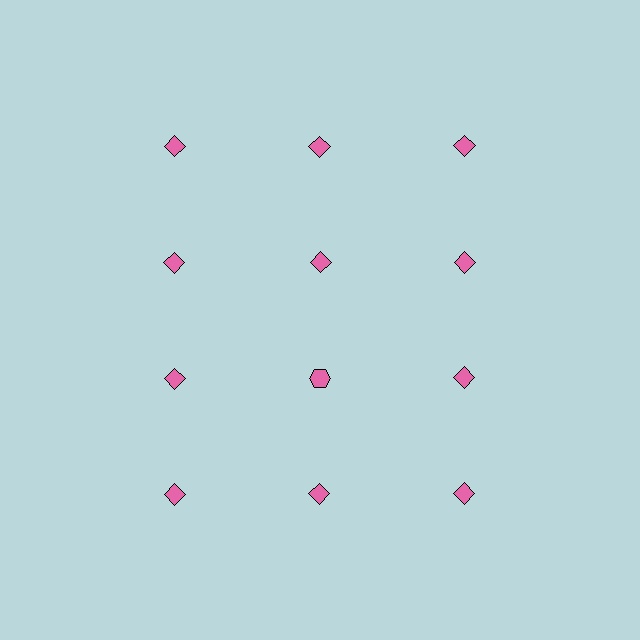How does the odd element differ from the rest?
It has a different shape: hexagon instead of diamond.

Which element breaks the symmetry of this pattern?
The pink hexagon in the third row, second from left column breaks the symmetry. All other shapes are pink diamonds.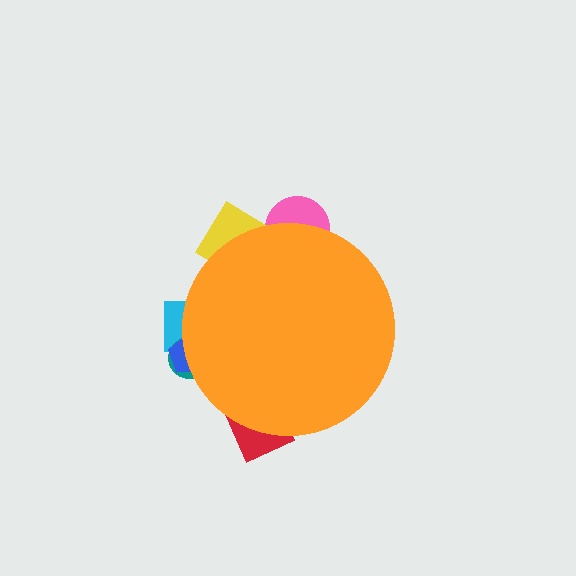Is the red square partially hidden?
Yes, the red square is partially hidden behind the orange circle.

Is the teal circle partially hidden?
Yes, the teal circle is partially hidden behind the orange circle.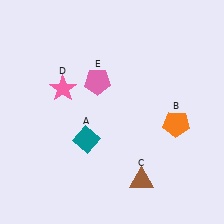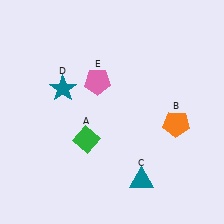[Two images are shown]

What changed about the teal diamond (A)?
In Image 1, A is teal. In Image 2, it changed to green.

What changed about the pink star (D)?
In Image 1, D is pink. In Image 2, it changed to teal.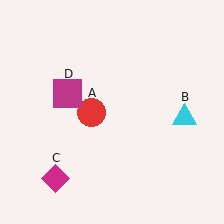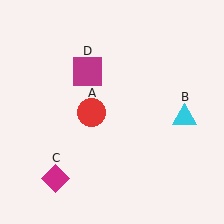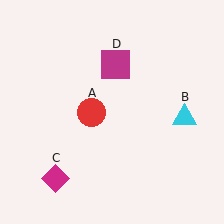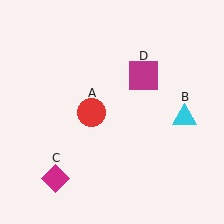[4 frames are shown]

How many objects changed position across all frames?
1 object changed position: magenta square (object D).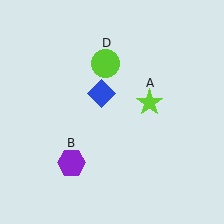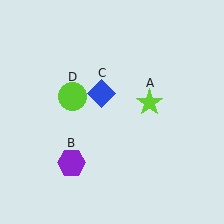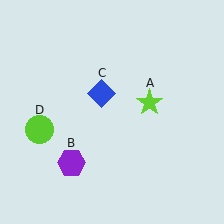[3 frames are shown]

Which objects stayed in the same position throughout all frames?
Lime star (object A) and purple hexagon (object B) and blue diamond (object C) remained stationary.